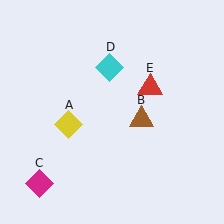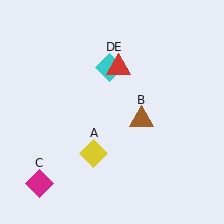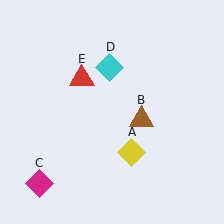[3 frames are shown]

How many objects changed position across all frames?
2 objects changed position: yellow diamond (object A), red triangle (object E).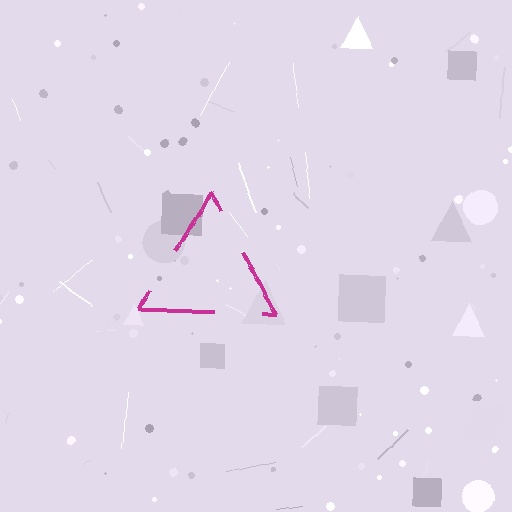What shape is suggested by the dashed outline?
The dashed outline suggests a triangle.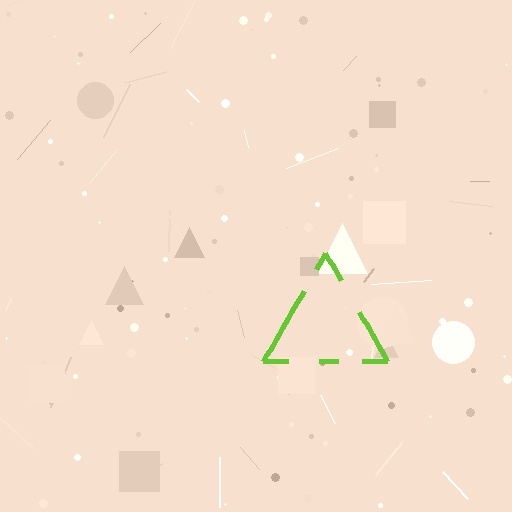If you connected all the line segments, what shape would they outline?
They would outline a triangle.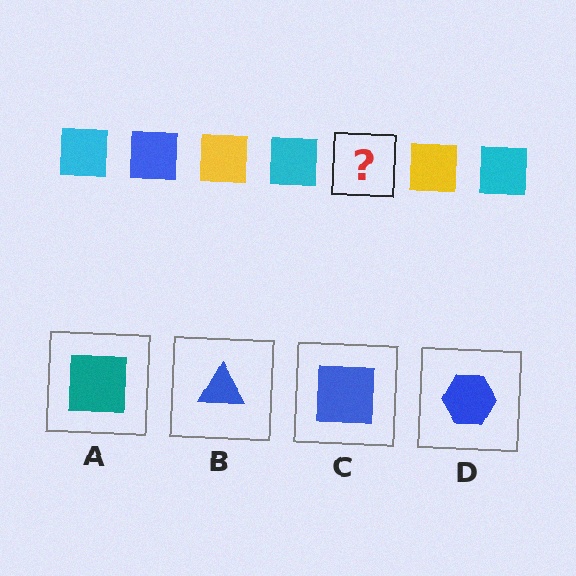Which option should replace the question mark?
Option C.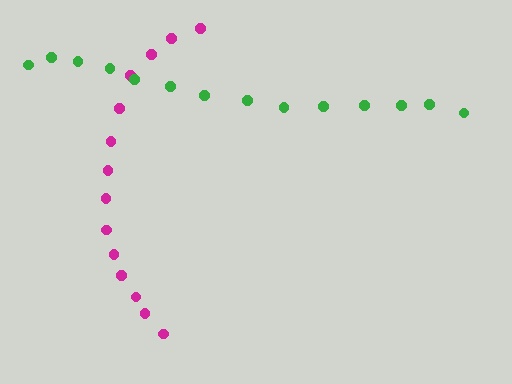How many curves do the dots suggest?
There are 2 distinct paths.